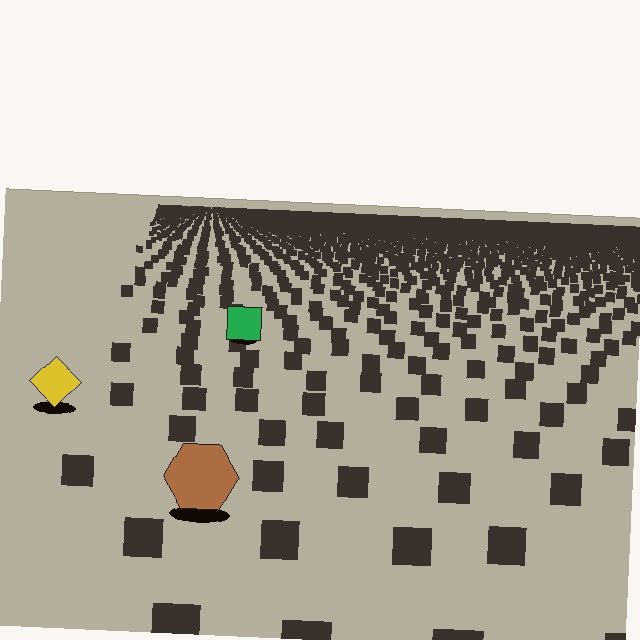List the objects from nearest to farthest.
From nearest to farthest: the brown hexagon, the yellow diamond, the green square.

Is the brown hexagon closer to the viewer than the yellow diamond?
Yes. The brown hexagon is closer — you can tell from the texture gradient: the ground texture is coarser near it.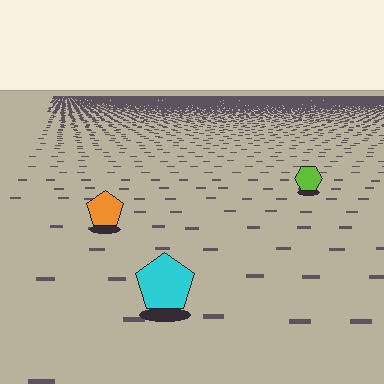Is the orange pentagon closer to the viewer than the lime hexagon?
Yes. The orange pentagon is closer — you can tell from the texture gradient: the ground texture is coarser near it.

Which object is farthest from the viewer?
The lime hexagon is farthest from the viewer. It appears smaller and the ground texture around it is denser.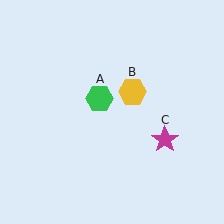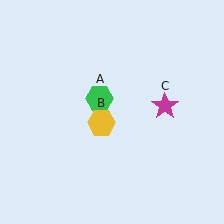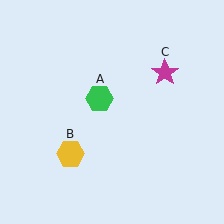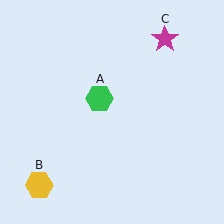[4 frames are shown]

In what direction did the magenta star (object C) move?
The magenta star (object C) moved up.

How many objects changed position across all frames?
2 objects changed position: yellow hexagon (object B), magenta star (object C).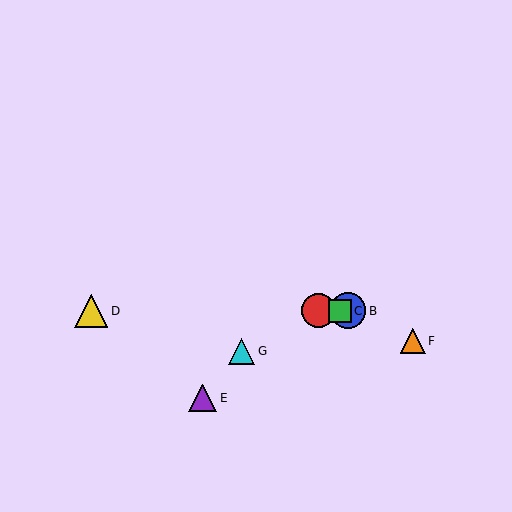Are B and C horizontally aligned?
Yes, both are at y≈311.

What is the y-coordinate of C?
Object C is at y≈311.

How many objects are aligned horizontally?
4 objects (A, B, C, D) are aligned horizontally.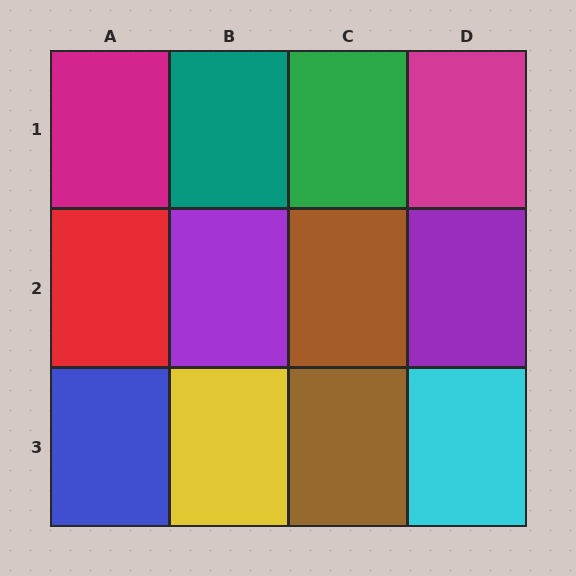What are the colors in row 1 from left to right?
Magenta, teal, green, magenta.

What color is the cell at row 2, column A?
Red.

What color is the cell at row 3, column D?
Cyan.